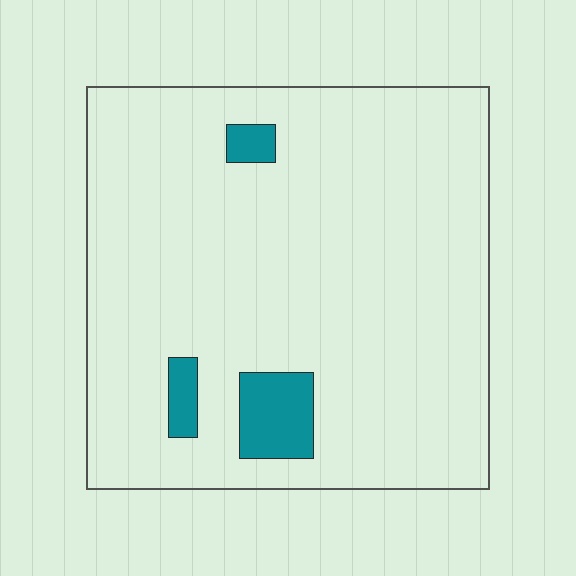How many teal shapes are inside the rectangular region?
3.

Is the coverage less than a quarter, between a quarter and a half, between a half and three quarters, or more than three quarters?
Less than a quarter.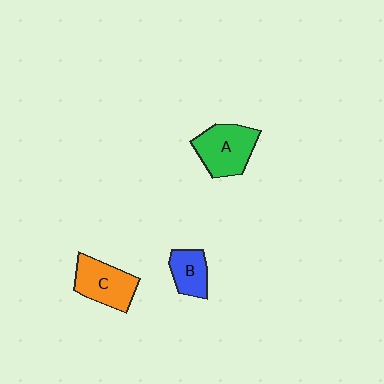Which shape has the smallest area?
Shape B (blue).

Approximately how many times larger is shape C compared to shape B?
Approximately 1.5 times.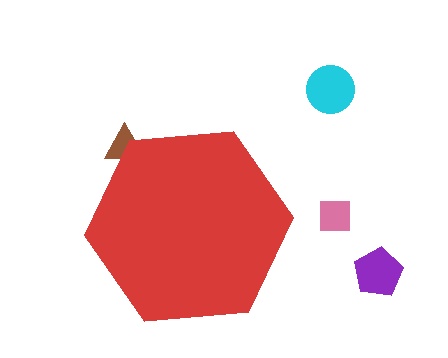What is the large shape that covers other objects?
A red hexagon.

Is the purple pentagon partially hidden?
No, the purple pentagon is fully visible.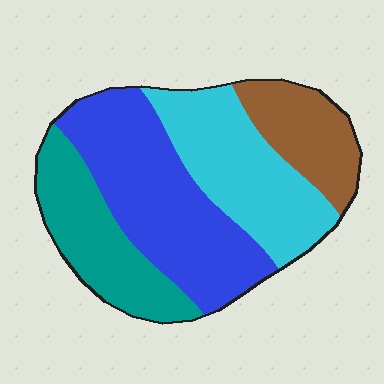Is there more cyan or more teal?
Cyan.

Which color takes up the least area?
Brown, at roughly 15%.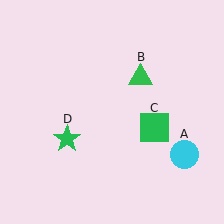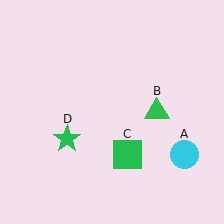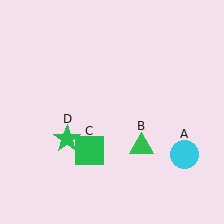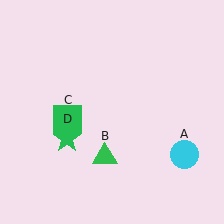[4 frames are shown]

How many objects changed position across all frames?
2 objects changed position: green triangle (object B), green square (object C).